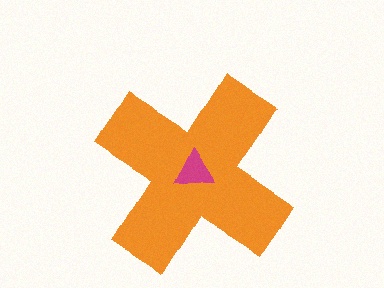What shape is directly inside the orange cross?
The magenta triangle.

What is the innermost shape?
The magenta triangle.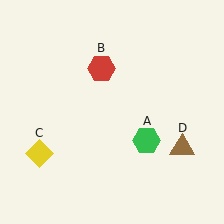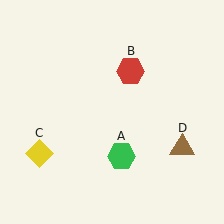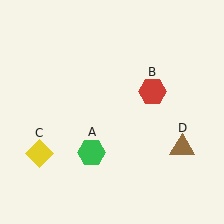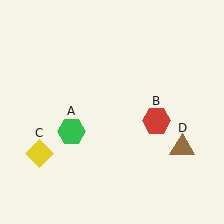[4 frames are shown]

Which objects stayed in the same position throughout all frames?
Yellow diamond (object C) and brown triangle (object D) remained stationary.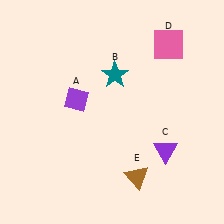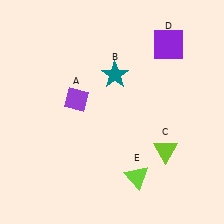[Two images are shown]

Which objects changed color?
C changed from purple to lime. D changed from pink to purple. E changed from brown to lime.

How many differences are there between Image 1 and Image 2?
There are 3 differences between the two images.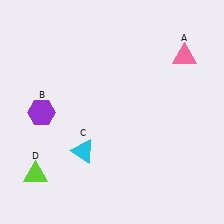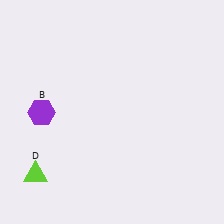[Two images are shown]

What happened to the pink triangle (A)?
The pink triangle (A) was removed in Image 2. It was in the top-right area of Image 1.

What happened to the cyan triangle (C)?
The cyan triangle (C) was removed in Image 2. It was in the bottom-left area of Image 1.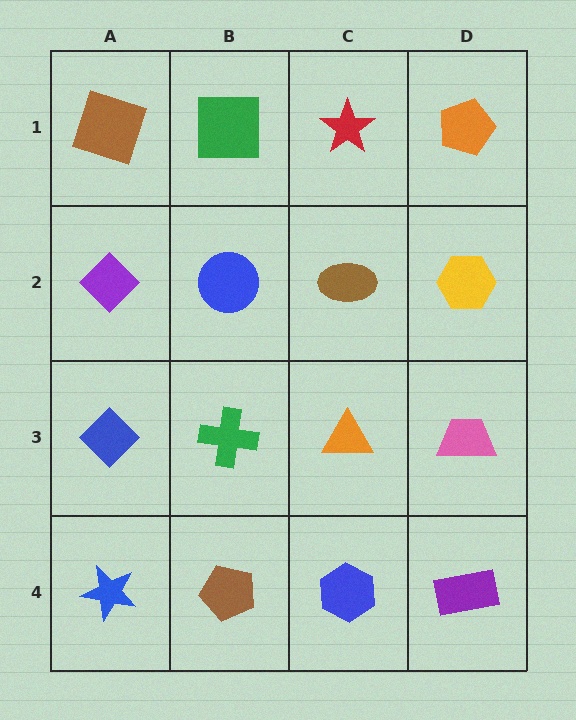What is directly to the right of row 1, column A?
A green square.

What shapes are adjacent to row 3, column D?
A yellow hexagon (row 2, column D), a purple rectangle (row 4, column D), an orange triangle (row 3, column C).